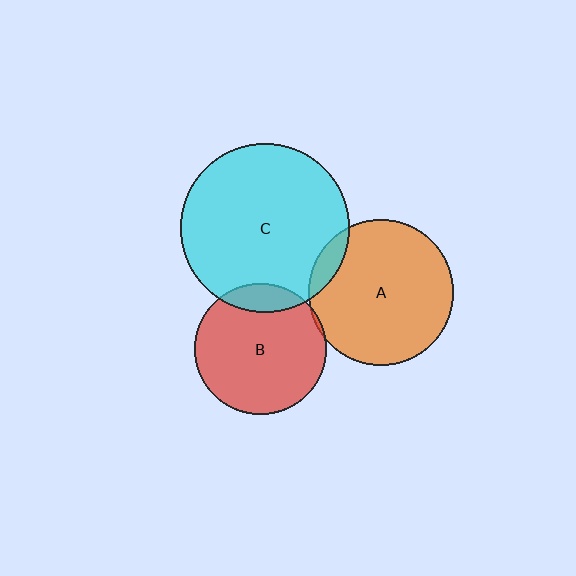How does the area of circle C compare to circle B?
Approximately 1.6 times.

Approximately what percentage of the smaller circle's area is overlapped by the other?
Approximately 15%.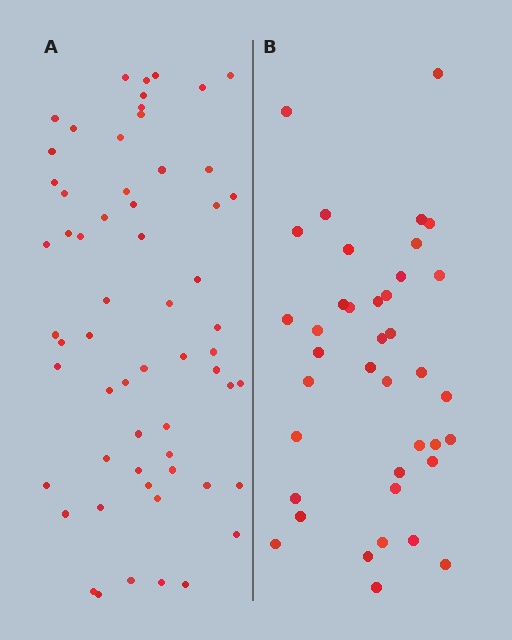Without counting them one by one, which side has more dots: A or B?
Region A (the left region) has more dots.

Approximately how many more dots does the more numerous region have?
Region A has approximately 20 more dots than region B.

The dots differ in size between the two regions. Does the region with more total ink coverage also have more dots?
No. Region B has more total ink coverage because its dots are larger, but region A actually contains more individual dots. Total area can be misleading — the number of items is what matters here.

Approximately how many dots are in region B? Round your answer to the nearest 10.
About 40 dots. (The exact count is 39, which rounds to 40.)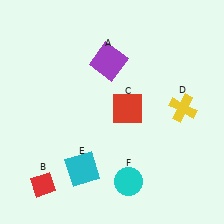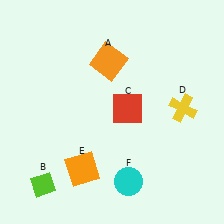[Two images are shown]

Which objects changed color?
A changed from purple to orange. B changed from red to lime. E changed from cyan to orange.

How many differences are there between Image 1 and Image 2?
There are 3 differences between the two images.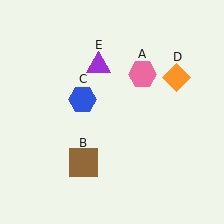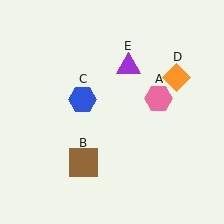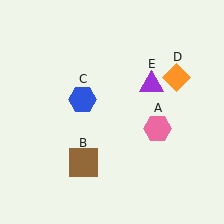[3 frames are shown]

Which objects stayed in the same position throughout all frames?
Brown square (object B) and blue hexagon (object C) and orange diamond (object D) remained stationary.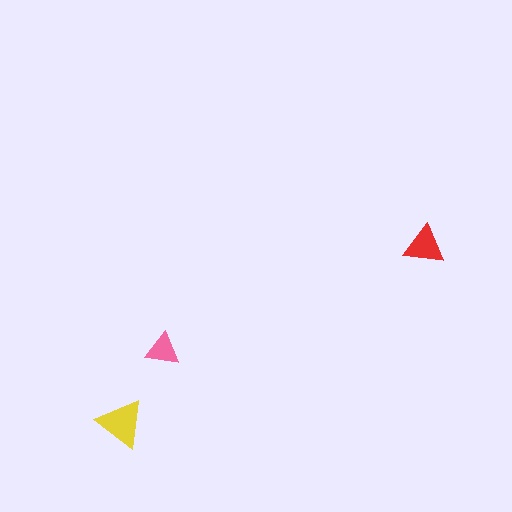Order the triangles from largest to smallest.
the yellow one, the red one, the pink one.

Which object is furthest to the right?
The red triangle is rightmost.